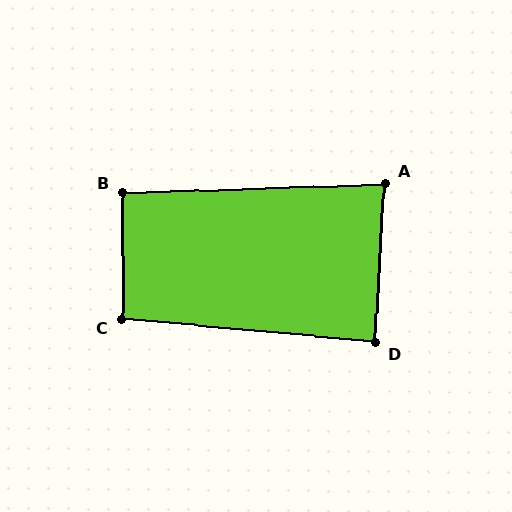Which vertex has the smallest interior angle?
A, at approximately 85 degrees.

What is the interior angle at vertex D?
Approximately 88 degrees (approximately right).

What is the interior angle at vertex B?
Approximately 92 degrees (approximately right).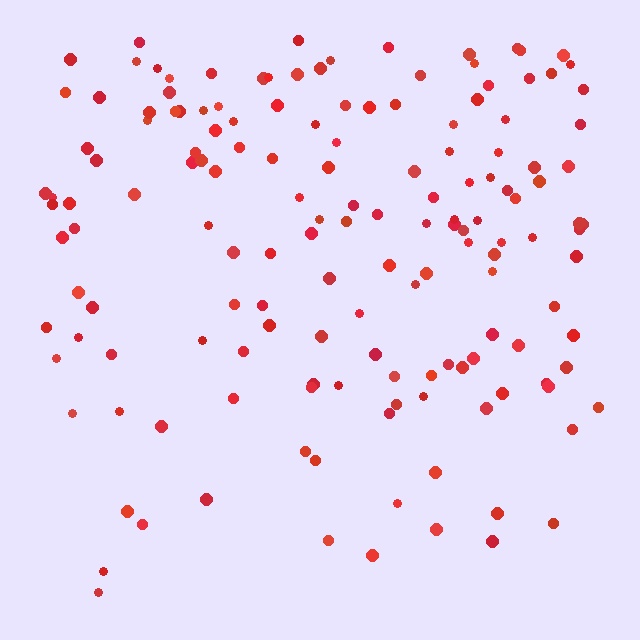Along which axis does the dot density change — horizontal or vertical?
Vertical.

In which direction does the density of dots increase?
From bottom to top, with the top side densest.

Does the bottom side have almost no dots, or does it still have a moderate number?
Still a moderate number, just noticeably fewer than the top.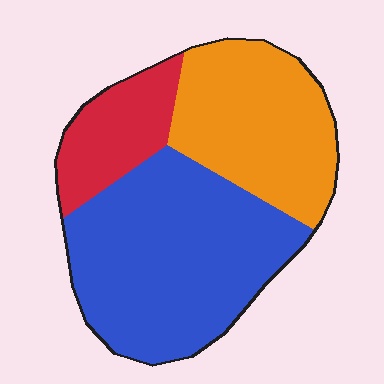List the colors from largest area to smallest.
From largest to smallest: blue, orange, red.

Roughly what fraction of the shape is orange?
Orange covers 33% of the shape.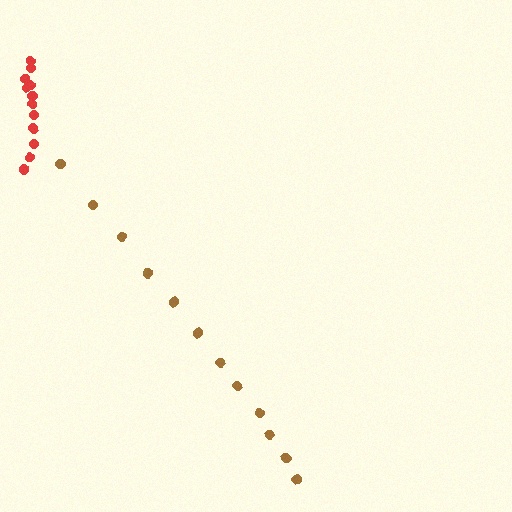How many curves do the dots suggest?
There are 2 distinct paths.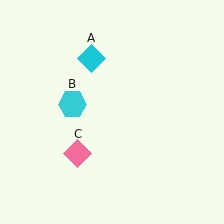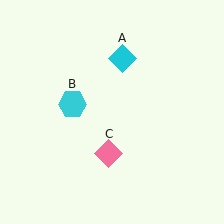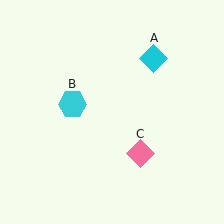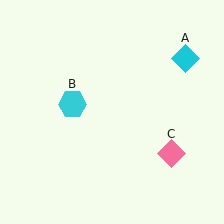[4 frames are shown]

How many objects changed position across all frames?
2 objects changed position: cyan diamond (object A), pink diamond (object C).